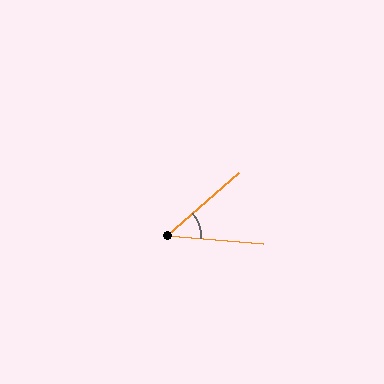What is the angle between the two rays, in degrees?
Approximately 46 degrees.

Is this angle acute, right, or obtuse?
It is acute.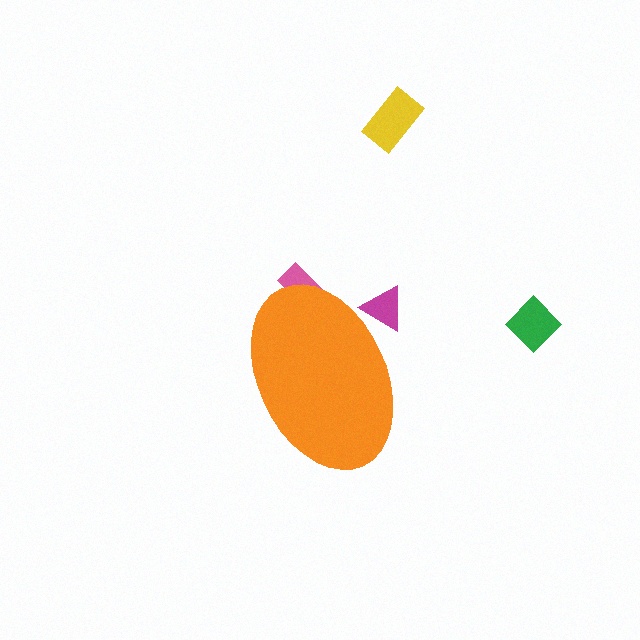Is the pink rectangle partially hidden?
Yes, the pink rectangle is partially hidden behind the orange ellipse.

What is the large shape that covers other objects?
An orange ellipse.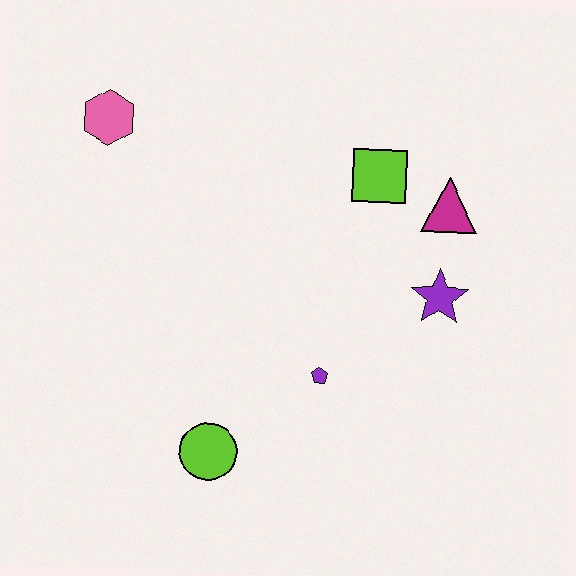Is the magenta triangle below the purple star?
No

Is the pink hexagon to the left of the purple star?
Yes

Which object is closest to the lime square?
The magenta triangle is closest to the lime square.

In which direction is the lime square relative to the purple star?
The lime square is above the purple star.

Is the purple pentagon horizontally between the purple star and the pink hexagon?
Yes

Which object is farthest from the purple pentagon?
The pink hexagon is farthest from the purple pentagon.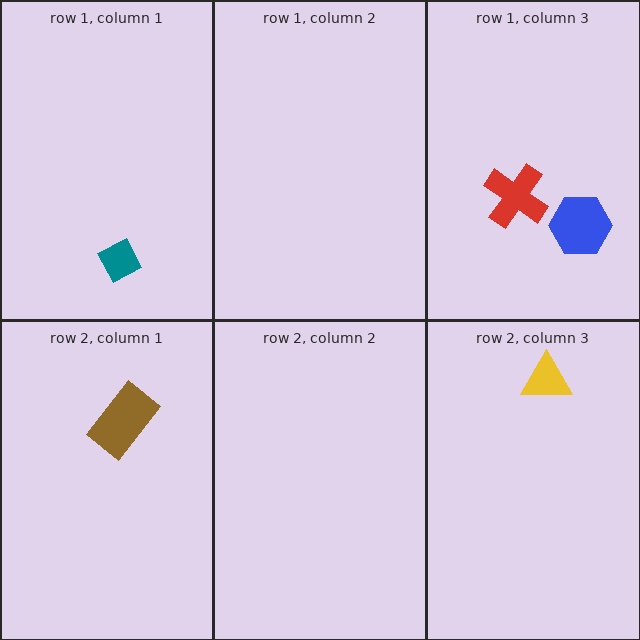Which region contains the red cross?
The row 1, column 3 region.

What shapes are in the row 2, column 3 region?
The yellow triangle.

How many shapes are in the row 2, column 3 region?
1.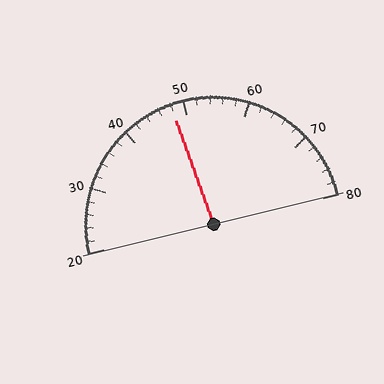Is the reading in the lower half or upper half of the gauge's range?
The reading is in the lower half of the range (20 to 80).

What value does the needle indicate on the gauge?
The needle indicates approximately 48.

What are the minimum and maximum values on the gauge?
The gauge ranges from 20 to 80.